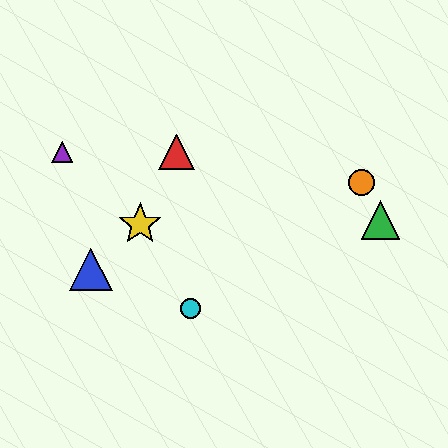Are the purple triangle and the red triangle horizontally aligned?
Yes, both are at y≈152.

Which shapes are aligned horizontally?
The red triangle, the purple triangle are aligned horizontally.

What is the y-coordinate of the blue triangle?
The blue triangle is at y≈270.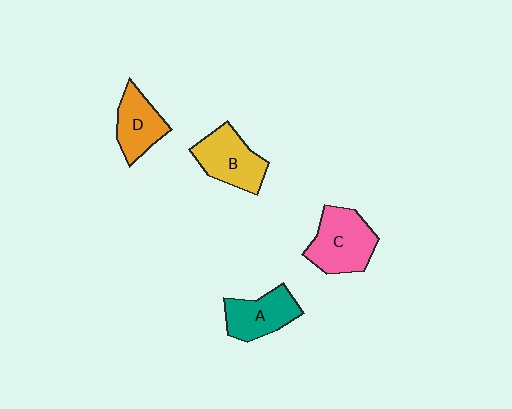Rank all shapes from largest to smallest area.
From largest to smallest: C (pink), B (yellow), A (teal), D (orange).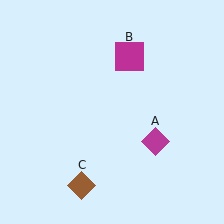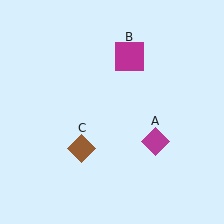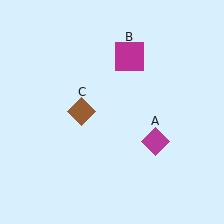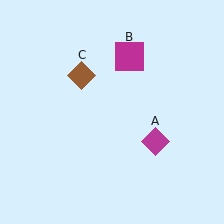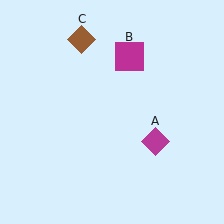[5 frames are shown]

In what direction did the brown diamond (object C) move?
The brown diamond (object C) moved up.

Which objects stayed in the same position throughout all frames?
Magenta diamond (object A) and magenta square (object B) remained stationary.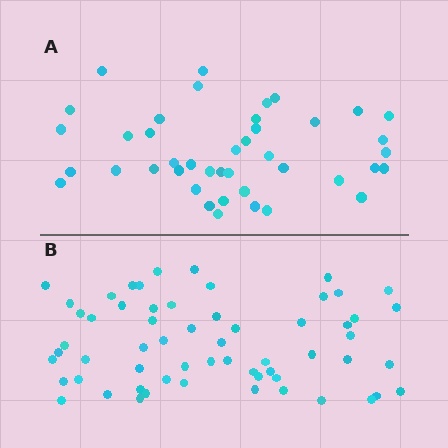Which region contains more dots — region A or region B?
Region B (the bottom region) has more dots.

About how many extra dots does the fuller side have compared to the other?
Region B has approximately 20 more dots than region A.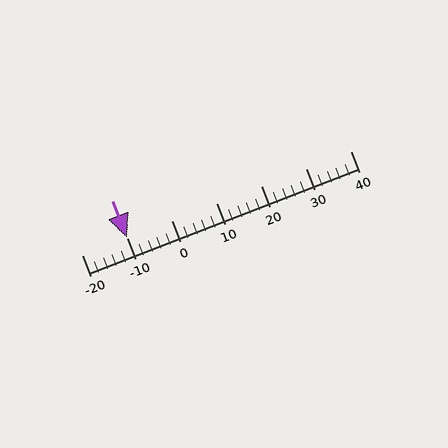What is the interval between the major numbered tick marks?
The major tick marks are spaced 10 units apart.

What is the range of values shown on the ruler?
The ruler shows values from -20 to 40.